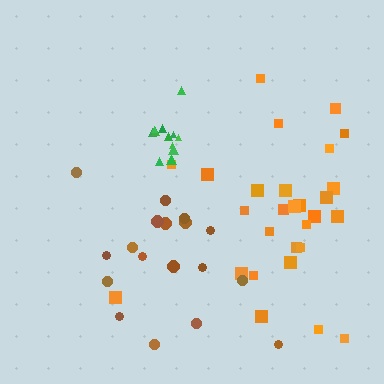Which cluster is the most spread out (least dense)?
Brown.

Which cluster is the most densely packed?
Green.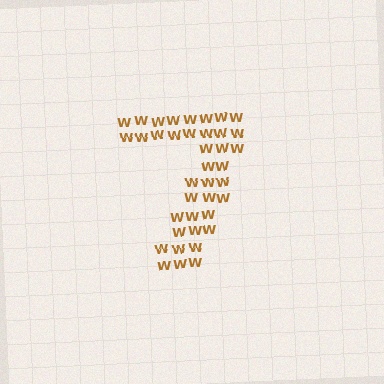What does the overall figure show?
The overall figure shows the digit 7.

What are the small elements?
The small elements are letter W's.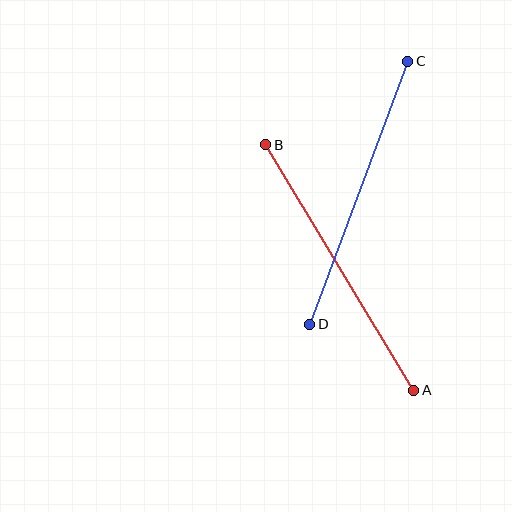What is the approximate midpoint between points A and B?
The midpoint is at approximately (340, 268) pixels.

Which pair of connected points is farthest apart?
Points A and B are farthest apart.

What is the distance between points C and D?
The distance is approximately 281 pixels.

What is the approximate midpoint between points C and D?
The midpoint is at approximately (359, 193) pixels.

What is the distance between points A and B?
The distance is approximately 287 pixels.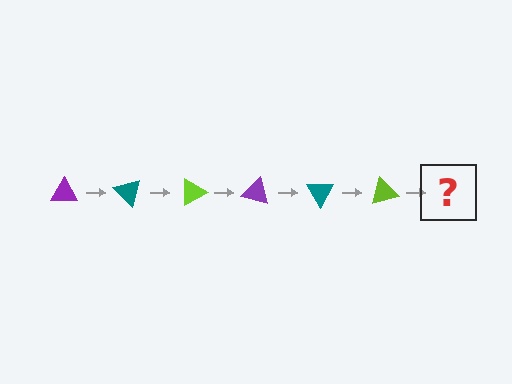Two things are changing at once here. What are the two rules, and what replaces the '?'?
The two rules are that it rotates 45 degrees each step and the color cycles through purple, teal, and lime. The '?' should be a purple triangle, rotated 270 degrees from the start.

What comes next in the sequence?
The next element should be a purple triangle, rotated 270 degrees from the start.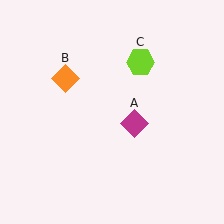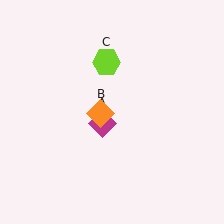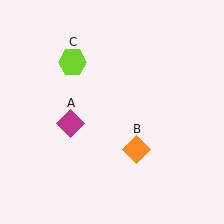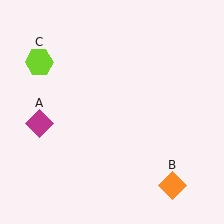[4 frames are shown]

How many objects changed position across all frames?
3 objects changed position: magenta diamond (object A), orange diamond (object B), lime hexagon (object C).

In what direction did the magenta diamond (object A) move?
The magenta diamond (object A) moved left.